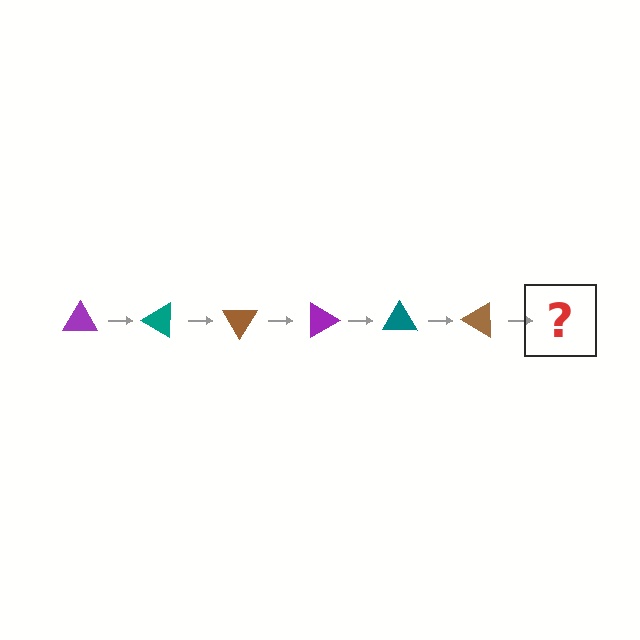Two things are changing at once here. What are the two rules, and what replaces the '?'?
The two rules are that it rotates 30 degrees each step and the color cycles through purple, teal, and brown. The '?' should be a purple triangle, rotated 180 degrees from the start.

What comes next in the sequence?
The next element should be a purple triangle, rotated 180 degrees from the start.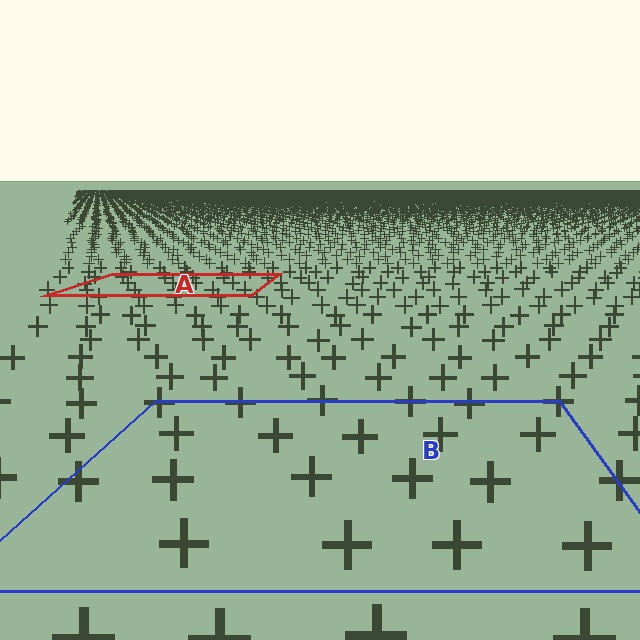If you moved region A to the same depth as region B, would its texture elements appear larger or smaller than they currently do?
They would appear larger. At a closer depth, the same texture elements are projected at a bigger on-screen size.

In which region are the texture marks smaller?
The texture marks are smaller in region A, because it is farther away.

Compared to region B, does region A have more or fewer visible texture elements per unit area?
Region A has more texture elements per unit area — they are packed more densely because it is farther away.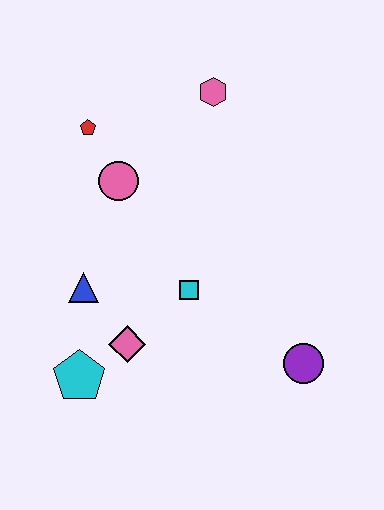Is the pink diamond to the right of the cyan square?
No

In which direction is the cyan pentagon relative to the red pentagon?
The cyan pentagon is below the red pentagon.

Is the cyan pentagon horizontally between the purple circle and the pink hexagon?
No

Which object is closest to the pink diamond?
The cyan pentagon is closest to the pink diamond.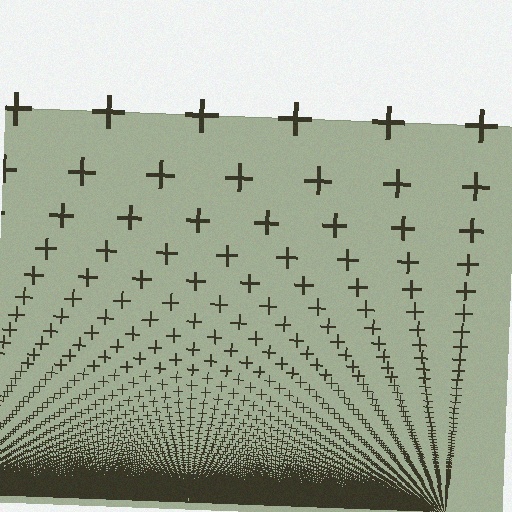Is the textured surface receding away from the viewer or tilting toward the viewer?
The surface appears to tilt toward the viewer. Texture elements get larger and sparser toward the top.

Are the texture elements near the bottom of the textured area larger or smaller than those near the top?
Smaller. The gradient is inverted — elements near the bottom are smaller and denser.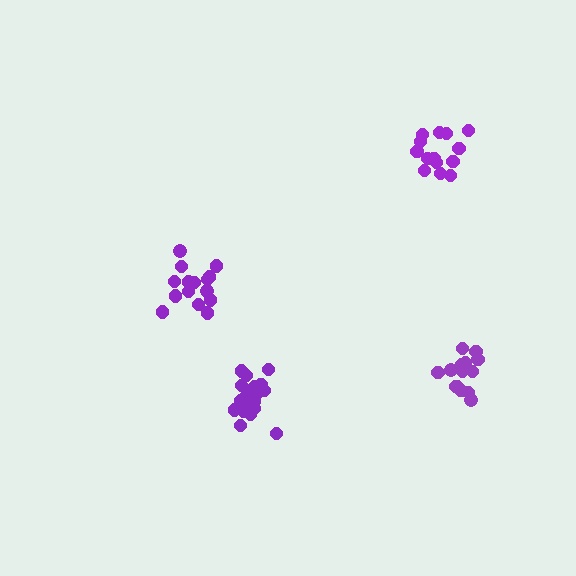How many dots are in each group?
Group 1: 14 dots, Group 2: 20 dots, Group 3: 14 dots, Group 4: 15 dots (63 total).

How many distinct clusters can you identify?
There are 4 distinct clusters.